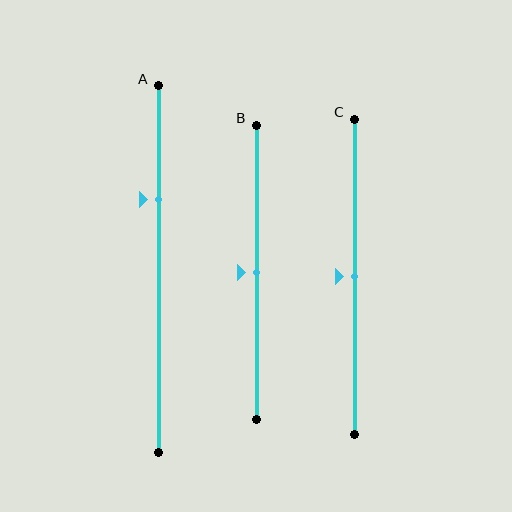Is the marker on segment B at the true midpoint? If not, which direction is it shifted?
Yes, the marker on segment B is at the true midpoint.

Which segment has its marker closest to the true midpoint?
Segment B has its marker closest to the true midpoint.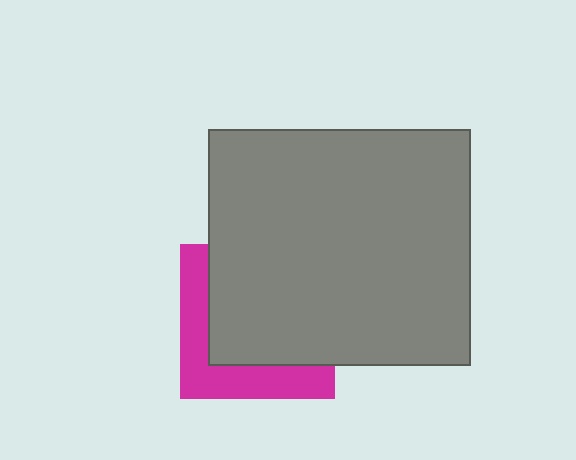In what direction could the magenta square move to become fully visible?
The magenta square could move toward the lower-left. That would shift it out from behind the gray rectangle entirely.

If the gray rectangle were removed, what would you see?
You would see the complete magenta square.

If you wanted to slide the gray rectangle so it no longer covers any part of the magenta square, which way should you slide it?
Slide it toward the upper-right — that is the most direct way to separate the two shapes.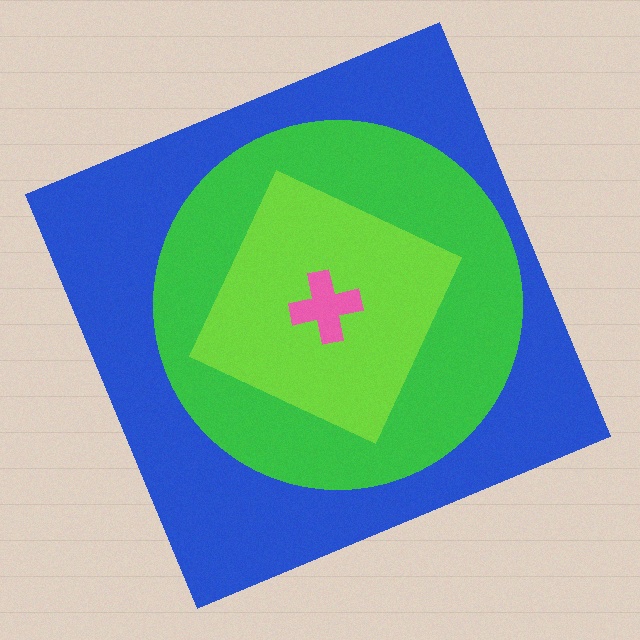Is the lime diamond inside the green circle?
Yes.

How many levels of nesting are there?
4.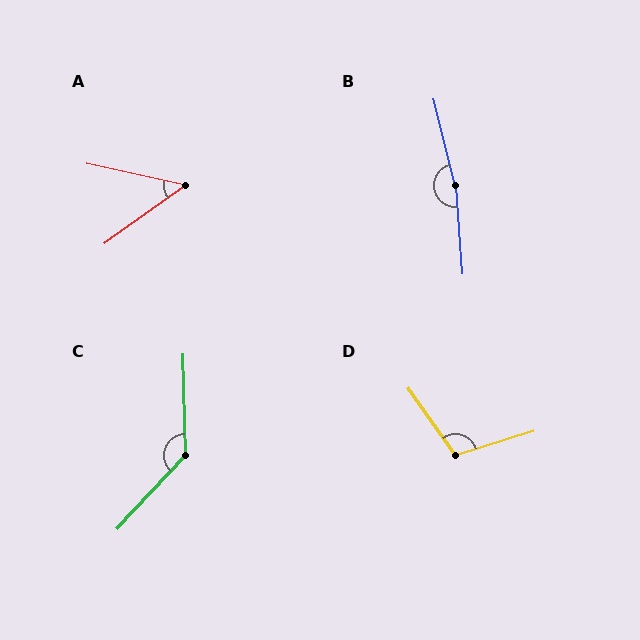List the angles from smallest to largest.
A (48°), D (108°), C (136°), B (170°).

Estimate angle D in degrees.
Approximately 108 degrees.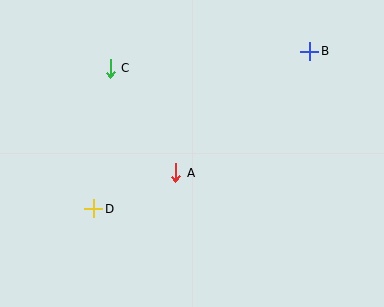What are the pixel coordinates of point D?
Point D is at (94, 209).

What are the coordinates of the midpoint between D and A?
The midpoint between D and A is at (135, 191).